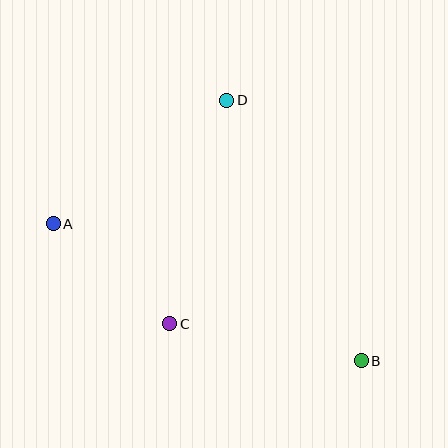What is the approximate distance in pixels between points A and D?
The distance between A and D is approximately 213 pixels.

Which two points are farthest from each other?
Points A and B are farthest from each other.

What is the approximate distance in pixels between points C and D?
The distance between C and D is approximately 231 pixels.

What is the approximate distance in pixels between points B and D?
The distance between B and D is approximately 293 pixels.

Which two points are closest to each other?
Points A and C are closest to each other.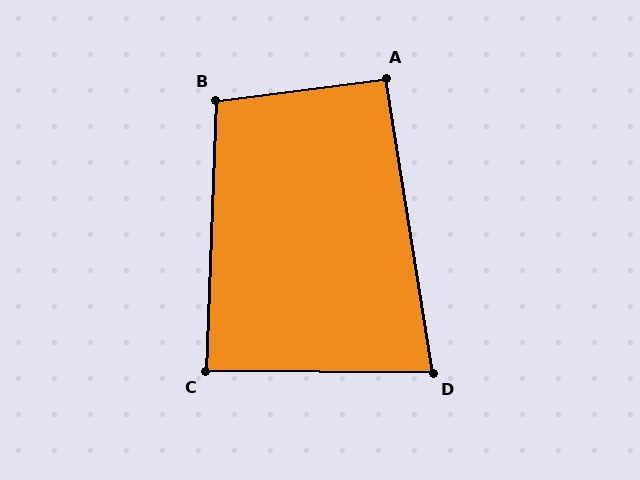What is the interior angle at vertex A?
Approximately 92 degrees (approximately right).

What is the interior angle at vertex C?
Approximately 88 degrees (approximately right).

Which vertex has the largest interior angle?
B, at approximately 99 degrees.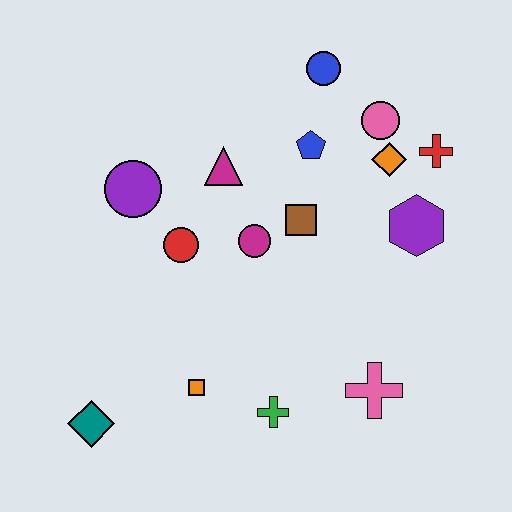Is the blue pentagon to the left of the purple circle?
No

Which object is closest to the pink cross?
The green cross is closest to the pink cross.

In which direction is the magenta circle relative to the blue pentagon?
The magenta circle is below the blue pentagon.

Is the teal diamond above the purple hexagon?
No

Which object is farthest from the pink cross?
The blue circle is farthest from the pink cross.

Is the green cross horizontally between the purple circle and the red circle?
No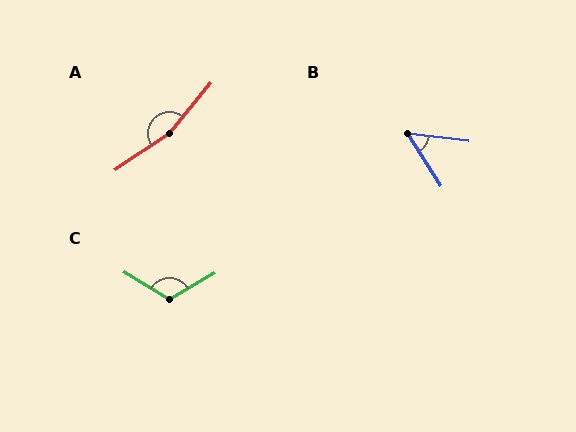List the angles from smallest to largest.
B (51°), C (119°), A (163°).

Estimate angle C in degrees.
Approximately 119 degrees.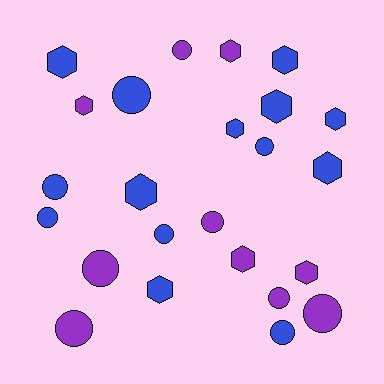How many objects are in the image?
There are 24 objects.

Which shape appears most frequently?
Hexagon, with 12 objects.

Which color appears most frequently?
Blue, with 14 objects.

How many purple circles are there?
There are 6 purple circles.